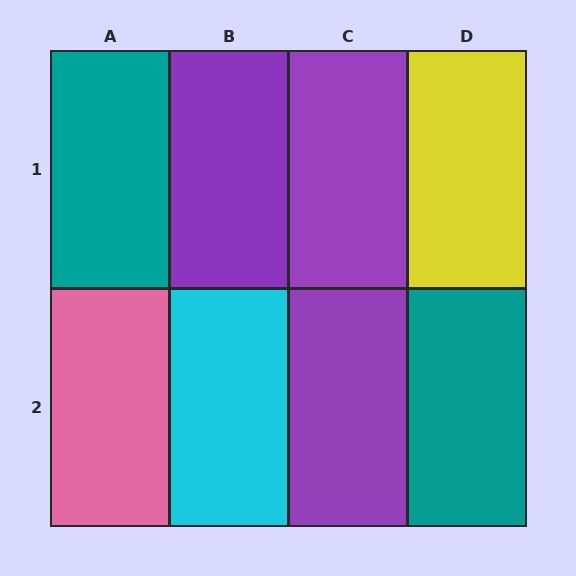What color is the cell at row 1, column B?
Purple.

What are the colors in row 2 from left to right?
Pink, cyan, purple, teal.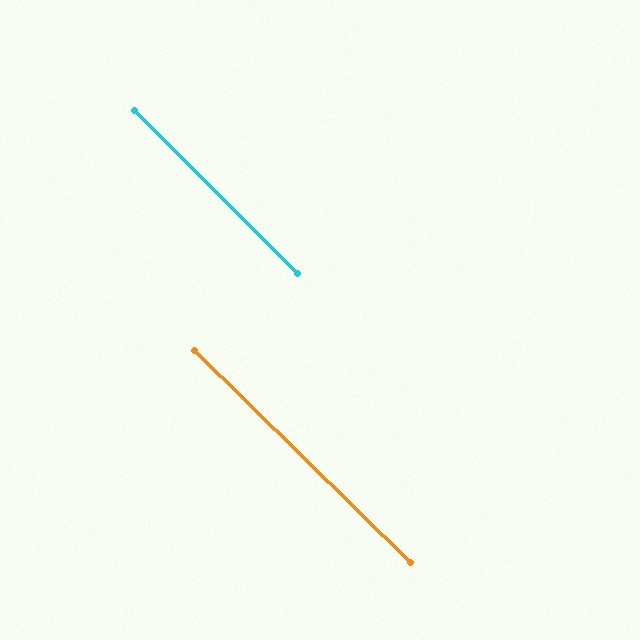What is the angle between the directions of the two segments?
Approximately 1 degree.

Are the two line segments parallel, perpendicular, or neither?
Parallel — their directions differ by only 0.7°.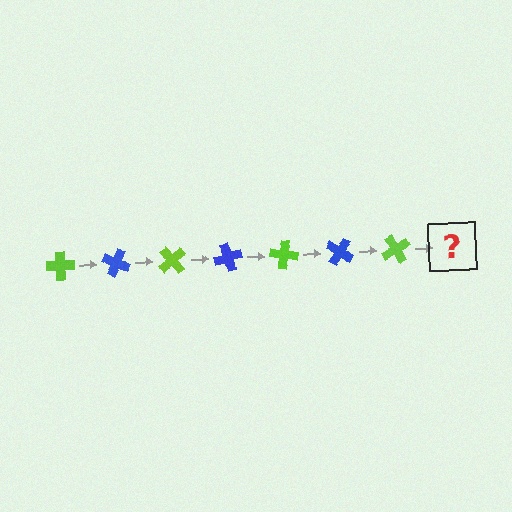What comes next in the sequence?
The next element should be a blue cross, rotated 175 degrees from the start.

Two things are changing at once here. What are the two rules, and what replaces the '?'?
The two rules are that it rotates 25 degrees each step and the color cycles through lime and blue. The '?' should be a blue cross, rotated 175 degrees from the start.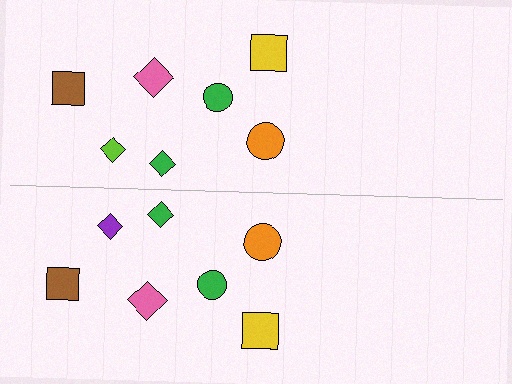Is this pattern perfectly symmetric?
No, the pattern is not perfectly symmetric. The purple diamond on the bottom side breaks the symmetry — its mirror counterpart is lime.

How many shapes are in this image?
There are 14 shapes in this image.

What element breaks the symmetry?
The purple diamond on the bottom side breaks the symmetry — its mirror counterpart is lime.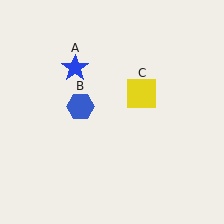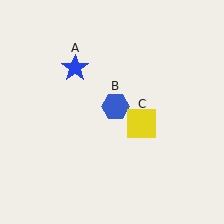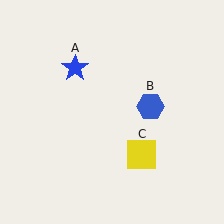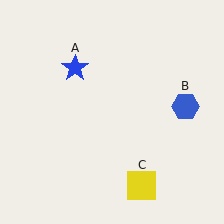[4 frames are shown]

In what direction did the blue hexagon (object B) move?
The blue hexagon (object B) moved right.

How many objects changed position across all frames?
2 objects changed position: blue hexagon (object B), yellow square (object C).